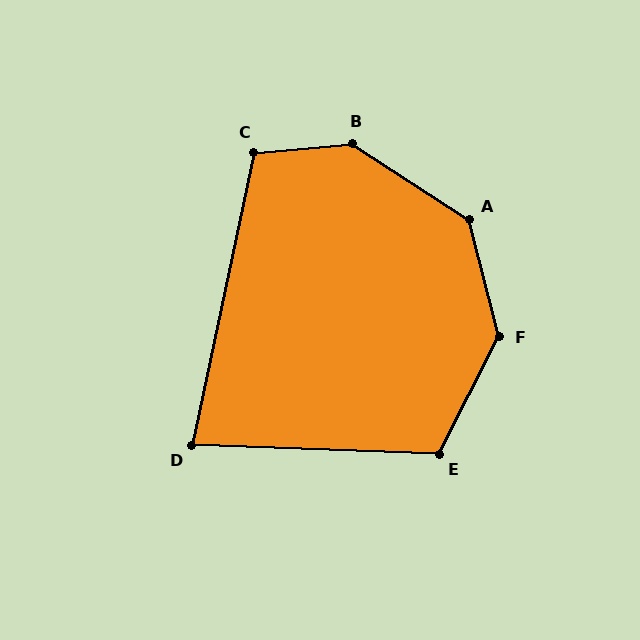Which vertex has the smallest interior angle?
D, at approximately 80 degrees.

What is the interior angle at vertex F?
Approximately 139 degrees (obtuse).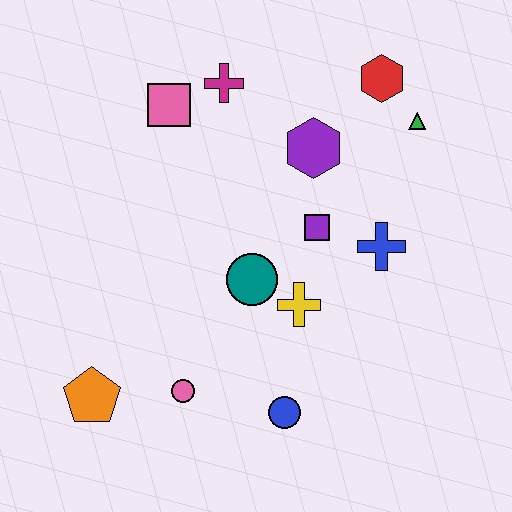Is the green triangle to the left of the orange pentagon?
No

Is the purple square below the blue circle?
No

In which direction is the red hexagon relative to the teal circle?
The red hexagon is above the teal circle.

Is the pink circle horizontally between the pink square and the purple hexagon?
Yes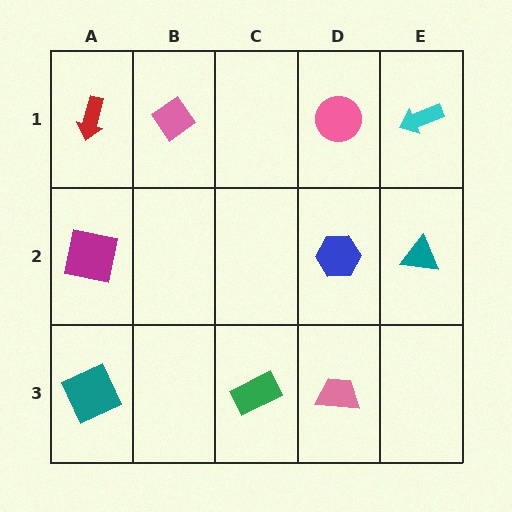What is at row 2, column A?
A magenta square.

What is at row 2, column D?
A blue hexagon.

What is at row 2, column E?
A teal triangle.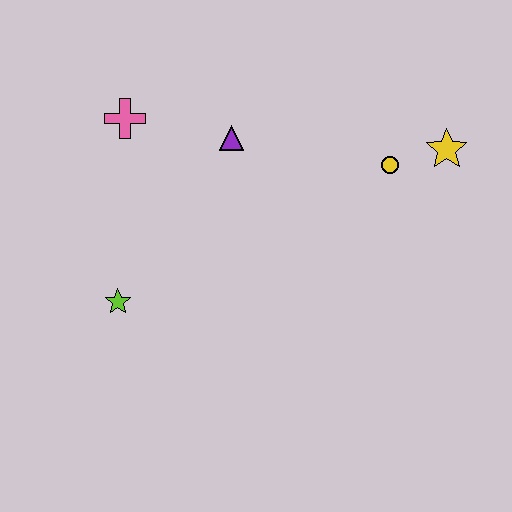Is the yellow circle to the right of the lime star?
Yes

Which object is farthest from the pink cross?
The yellow star is farthest from the pink cross.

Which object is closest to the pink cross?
The purple triangle is closest to the pink cross.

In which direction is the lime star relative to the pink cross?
The lime star is below the pink cross.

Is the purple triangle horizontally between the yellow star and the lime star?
Yes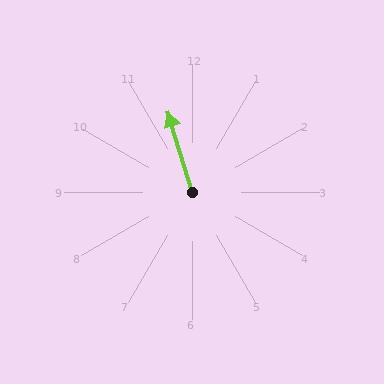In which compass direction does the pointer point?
North.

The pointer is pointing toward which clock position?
Roughly 11 o'clock.